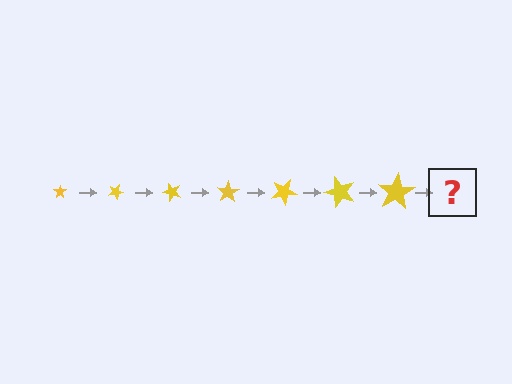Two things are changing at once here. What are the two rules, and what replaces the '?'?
The two rules are that the star grows larger each step and it rotates 25 degrees each step. The '?' should be a star, larger than the previous one and rotated 175 degrees from the start.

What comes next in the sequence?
The next element should be a star, larger than the previous one and rotated 175 degrees from the start.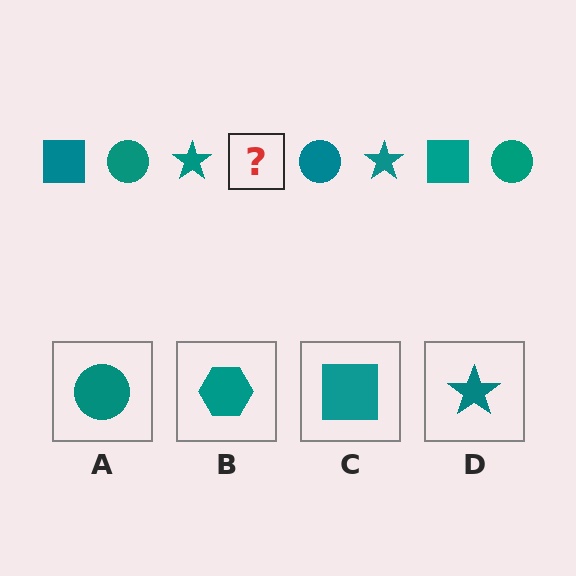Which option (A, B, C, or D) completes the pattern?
C.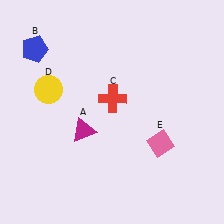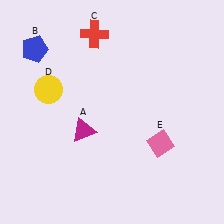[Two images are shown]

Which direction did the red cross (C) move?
The red cross (C) moved up.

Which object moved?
The red cross (C) moved up.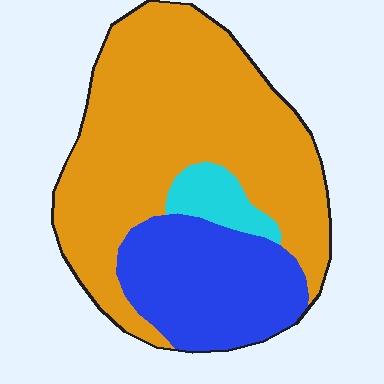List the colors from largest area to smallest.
From largest to smallest: orange, blue, cyan.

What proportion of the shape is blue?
Blue takes up between a quarter and a half of the shape.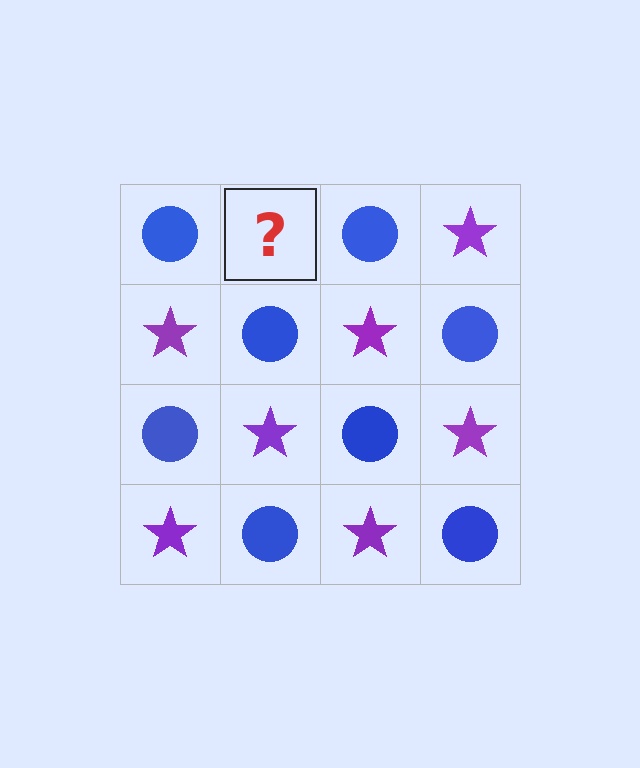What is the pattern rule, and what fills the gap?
The rule is that it alternates blue circle and purple star in a checkerboard pattern. The gap should be filled with a purple star.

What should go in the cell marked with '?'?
The missing cell should contain a purple star.